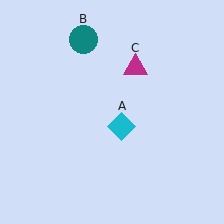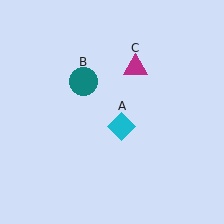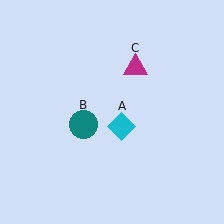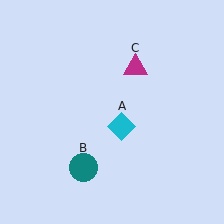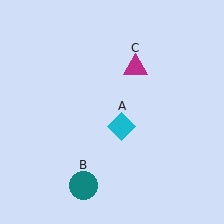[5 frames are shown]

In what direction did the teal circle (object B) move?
The teal circle (object B) moved down.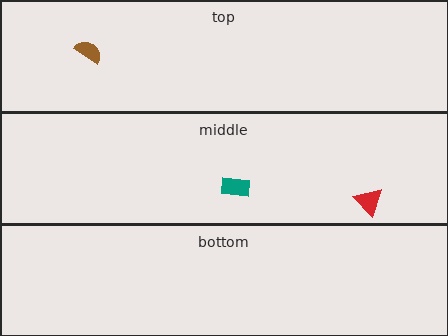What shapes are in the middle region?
The red triangle, the teal rectangle.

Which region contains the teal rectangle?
The middle region.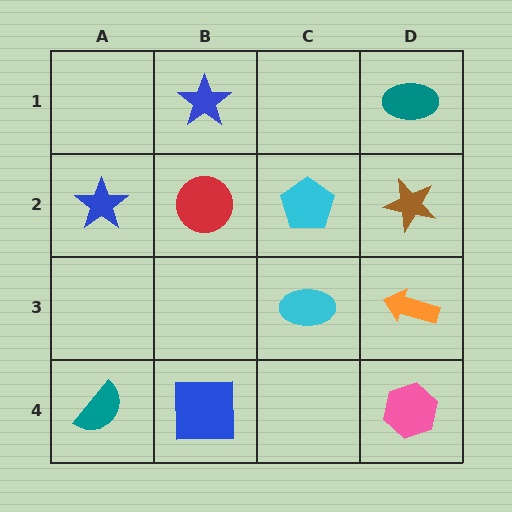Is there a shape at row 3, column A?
No, that cell is empty.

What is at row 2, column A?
A blue star.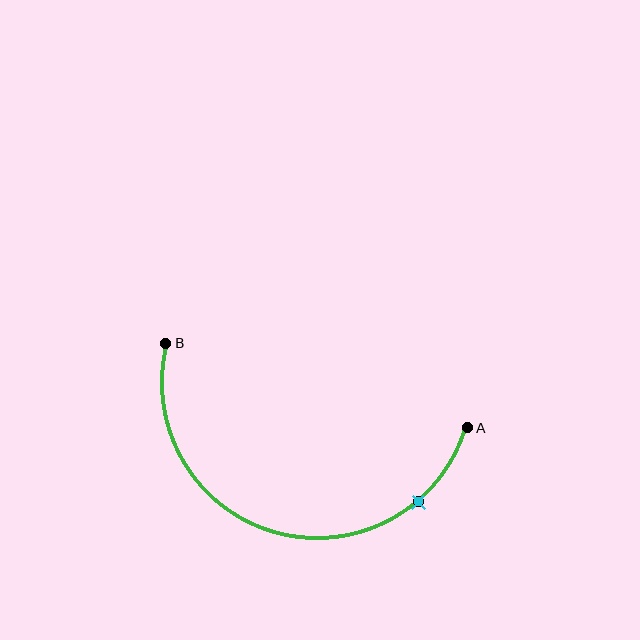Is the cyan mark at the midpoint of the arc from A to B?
No. The cyan mark lies on the arc but is closer to endpoint A. The arc midpoint would be at the point on the curve equidistant along the arc from both A and B.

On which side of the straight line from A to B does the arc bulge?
The arc bulges below the straight line connecting A and B.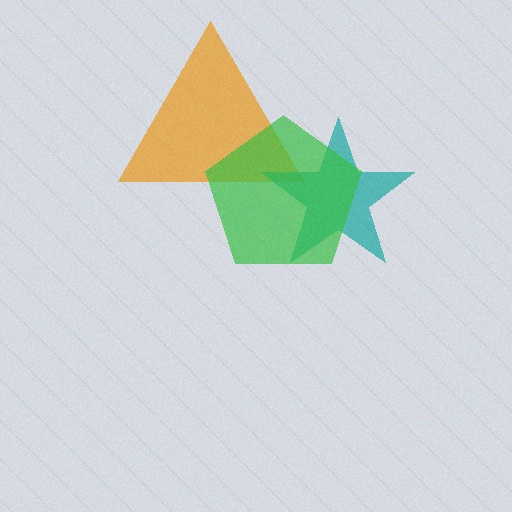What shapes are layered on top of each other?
The layered shapes are: an orange triangle, a teal star, a green pentagon.